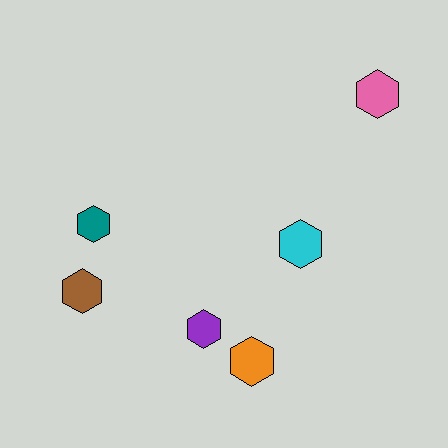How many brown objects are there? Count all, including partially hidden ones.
There is 1 brown object.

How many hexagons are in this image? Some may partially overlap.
There are 6 hexagons.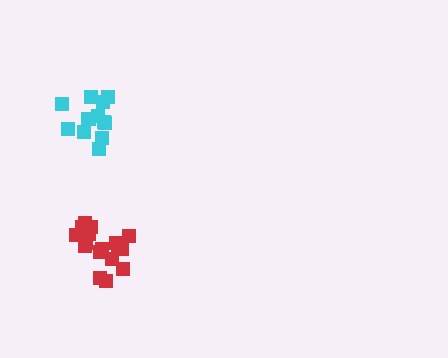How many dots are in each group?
Group 1: 17 dots, Group 2: 13 dots (30 total).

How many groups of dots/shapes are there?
There are 2 groups.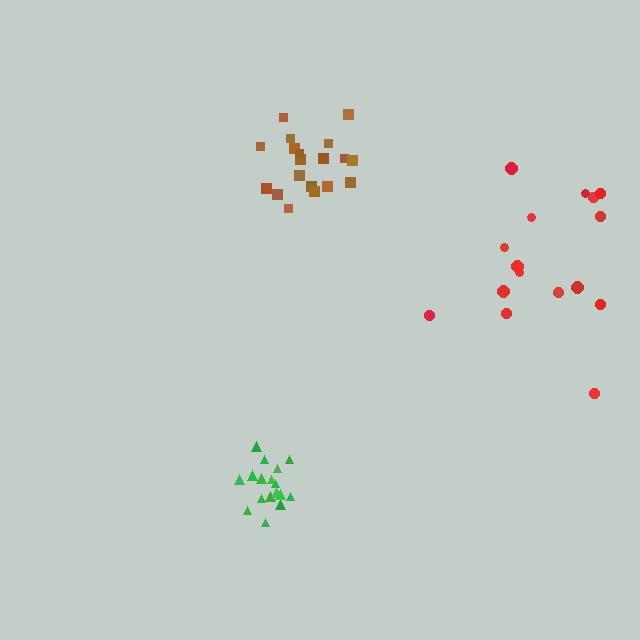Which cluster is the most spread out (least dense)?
Red.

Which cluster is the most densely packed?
Green.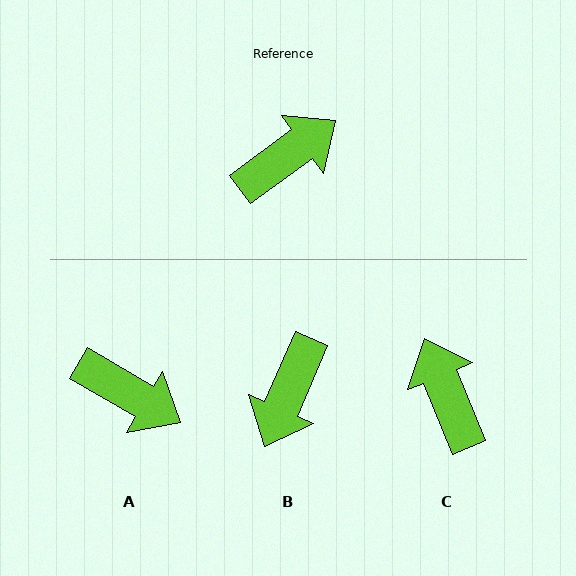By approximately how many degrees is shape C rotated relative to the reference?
Approximately 77 degrees counter-clockwise.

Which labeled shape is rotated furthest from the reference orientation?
B, about 150 degrees away.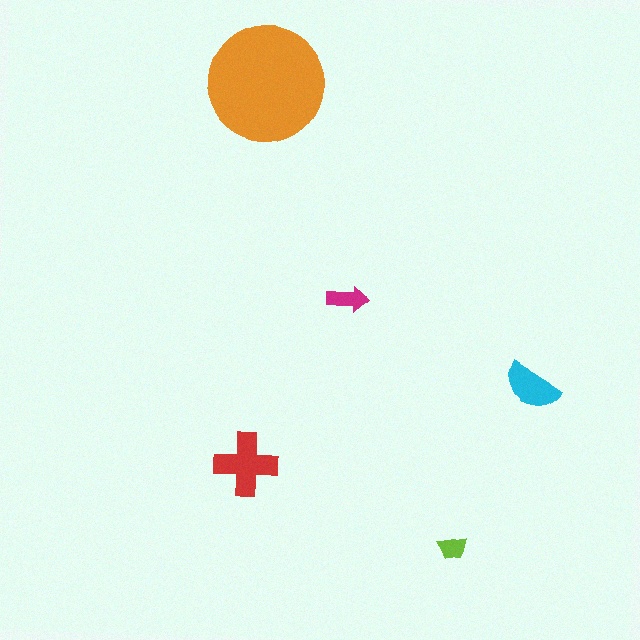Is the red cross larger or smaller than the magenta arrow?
Larger.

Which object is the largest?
The orange circle.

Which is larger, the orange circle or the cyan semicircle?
The orange circle.